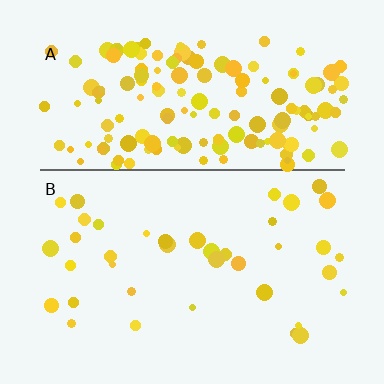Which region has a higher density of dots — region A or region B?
A (the top).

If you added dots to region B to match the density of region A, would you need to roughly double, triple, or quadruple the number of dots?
Approximately quadruple.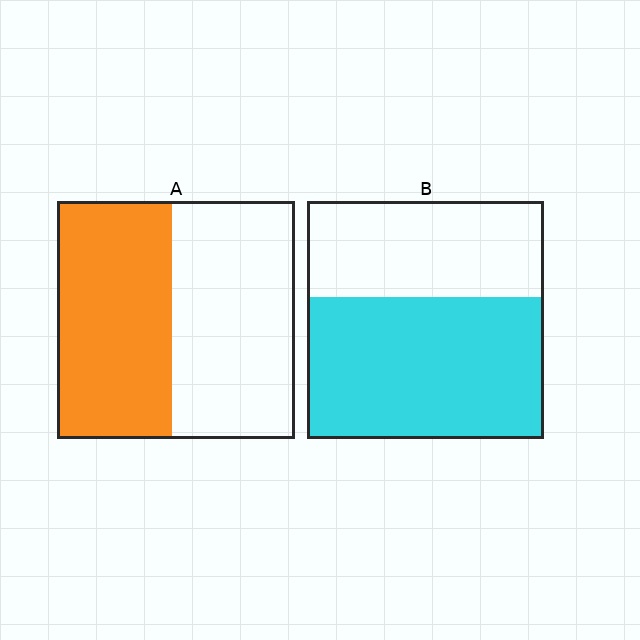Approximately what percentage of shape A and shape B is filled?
A is approximately 50% and B is approximately 60%.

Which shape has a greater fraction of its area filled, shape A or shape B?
Shape B.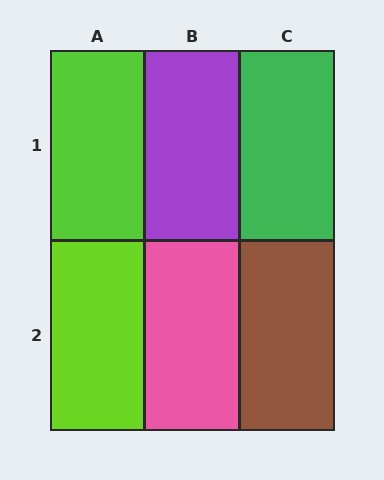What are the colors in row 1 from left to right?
Lime, purple, green.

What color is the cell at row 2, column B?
Pink.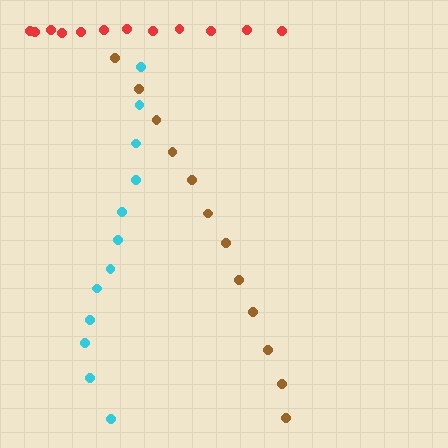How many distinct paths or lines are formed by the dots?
There are 3 distinct paths.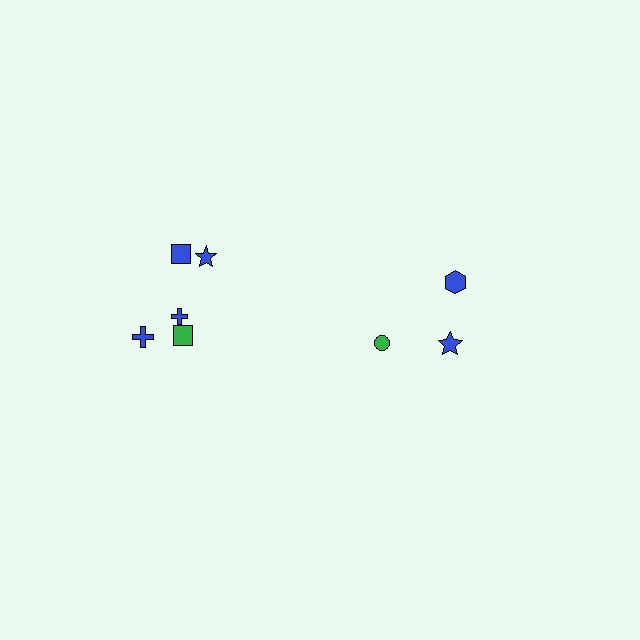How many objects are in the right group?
There are 3 objects.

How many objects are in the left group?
There are 5 objects.